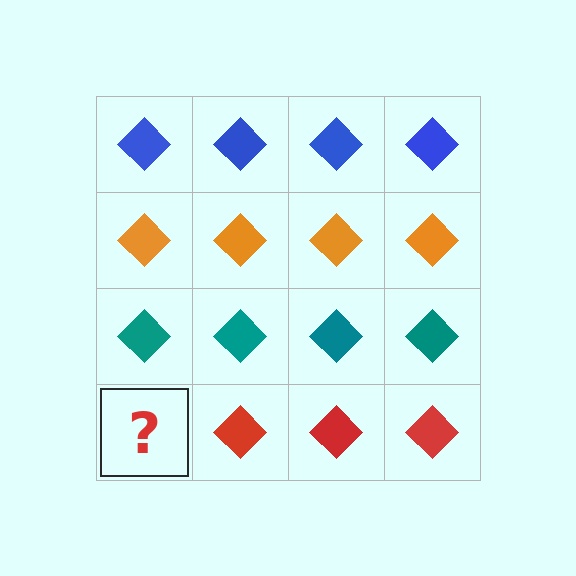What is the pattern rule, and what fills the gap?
The rule is that each row has a consistent color. The gap should be filled with a red diamond.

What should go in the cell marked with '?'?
The missing cell should contain a red diamond.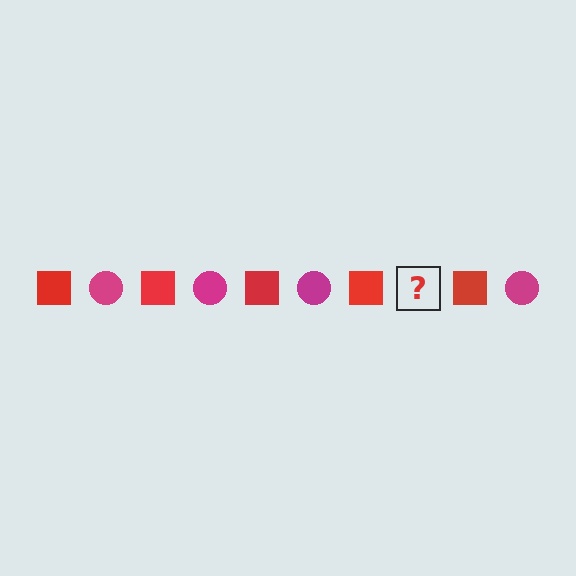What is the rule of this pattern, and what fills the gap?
The rule is that the pattern alternates between red square and magenta circle. The gap should be filled with a magenta circle.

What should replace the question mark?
The question mark should be replaced with a magenta circle.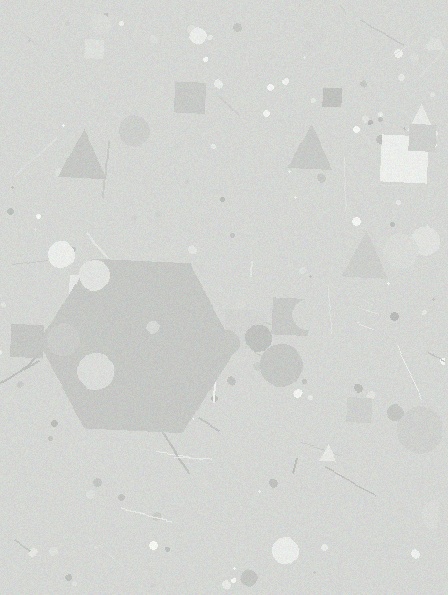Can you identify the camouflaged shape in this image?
The camouflaged shape is a hexagon.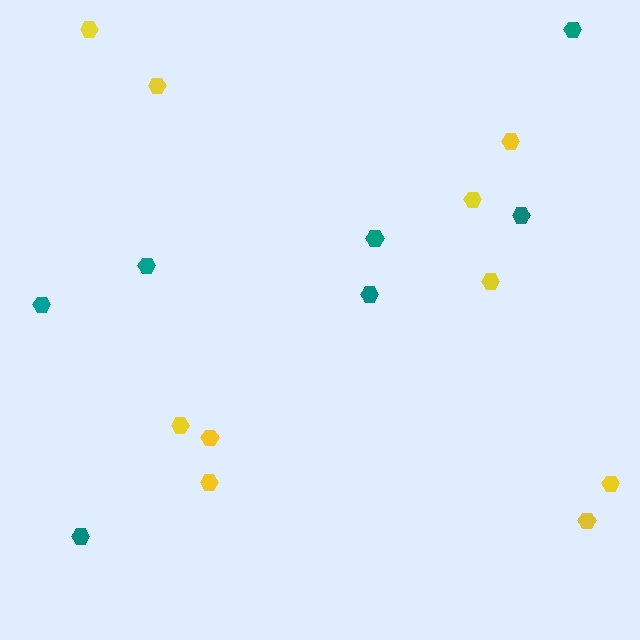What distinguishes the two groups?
There are 2 groups: one group of teal hexagons (7) and one group of yellow hexagons (10).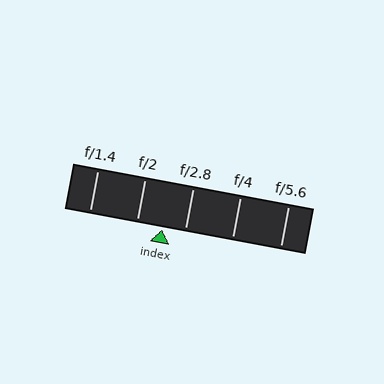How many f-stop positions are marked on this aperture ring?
There are 5 f-stop positions marked.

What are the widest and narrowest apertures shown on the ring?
The widest aperture shown is f/1.4 and the narrowest is f/5.6.